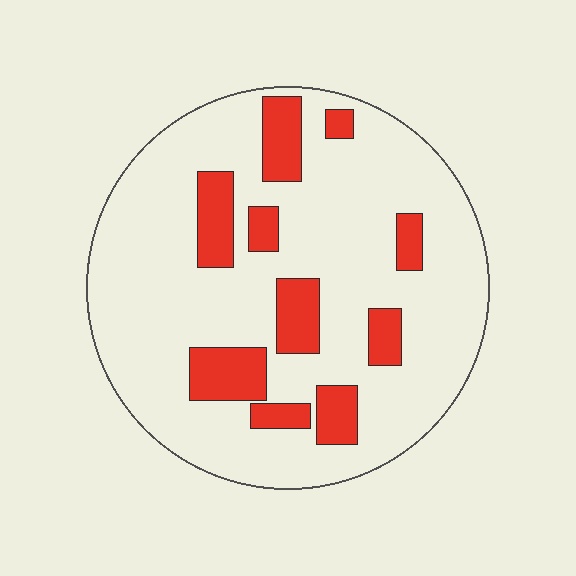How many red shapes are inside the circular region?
10.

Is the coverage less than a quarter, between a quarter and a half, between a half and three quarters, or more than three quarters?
Less than a quarter.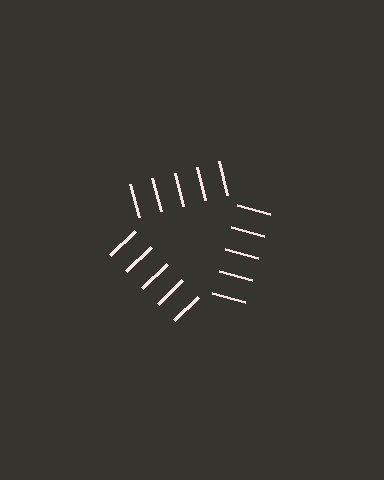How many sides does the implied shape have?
3 sides — the line-ends trace a triangle.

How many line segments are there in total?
15 — 5 along each of the 3 edges.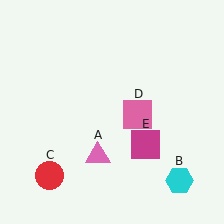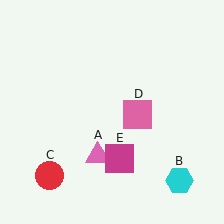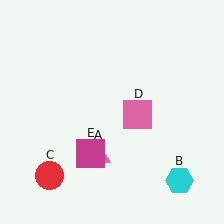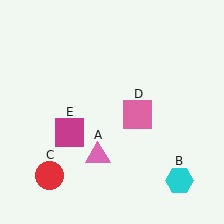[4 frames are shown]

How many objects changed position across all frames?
1 object changed position: magenta square (object E).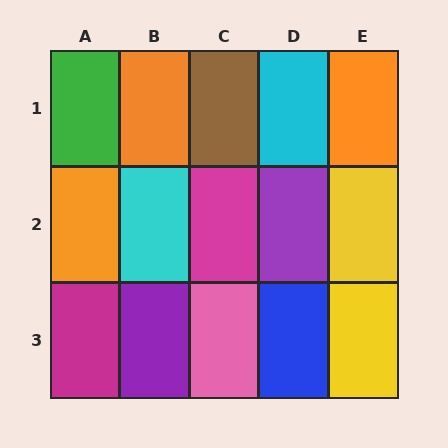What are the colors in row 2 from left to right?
Orange, cyan, magenta, purple, yellow.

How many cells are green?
1 cell is green.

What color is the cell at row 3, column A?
Magenta.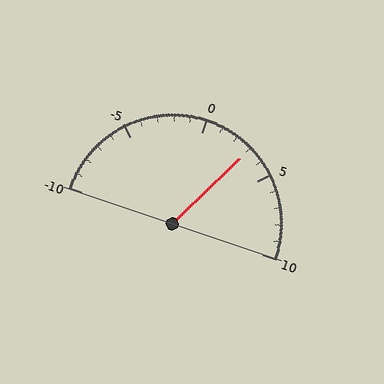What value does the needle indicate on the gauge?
The needle indicates approximately 3.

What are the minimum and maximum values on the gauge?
The gauge ranges from -10 to 10.